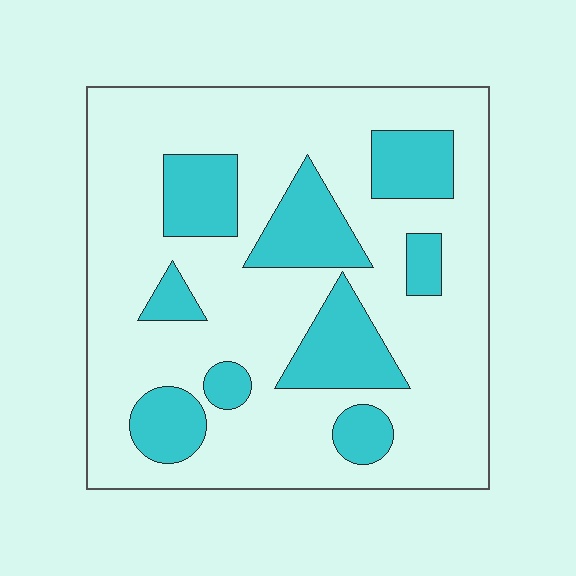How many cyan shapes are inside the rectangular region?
9.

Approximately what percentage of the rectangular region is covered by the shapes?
Approximately 25%.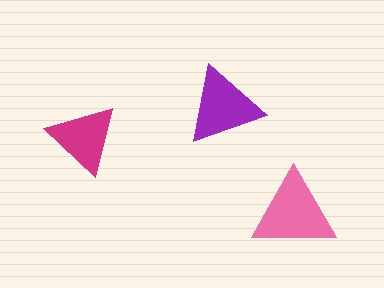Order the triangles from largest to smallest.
the pink one, the purple one, the magenta one.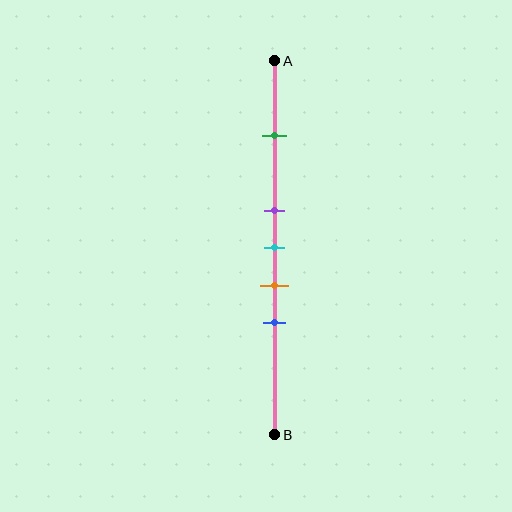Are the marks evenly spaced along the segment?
No, the marks are not evenly spaced.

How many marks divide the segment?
There are 5 marks dividing the segment.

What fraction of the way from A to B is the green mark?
The green mark is approximately 20% (0.2) of the way from A to B.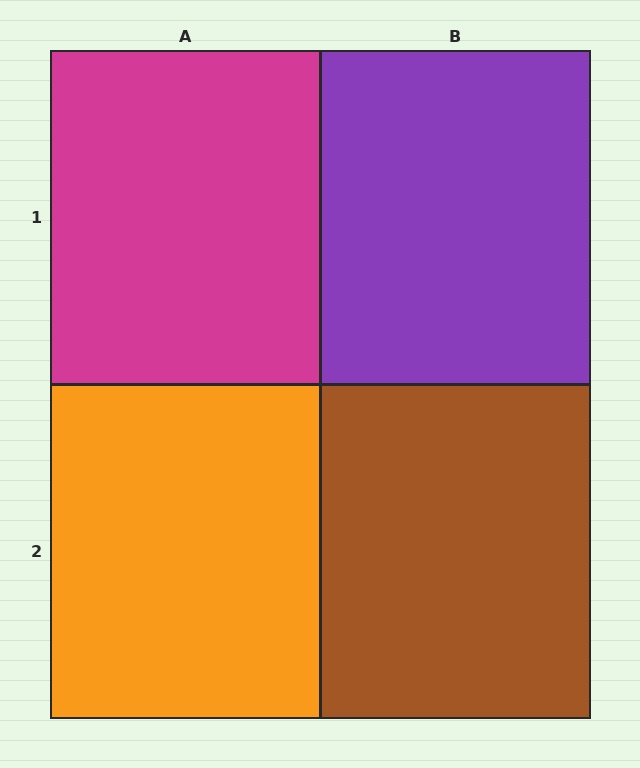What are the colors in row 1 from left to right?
Magenta, purple.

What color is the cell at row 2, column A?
Orange.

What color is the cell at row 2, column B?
Brown.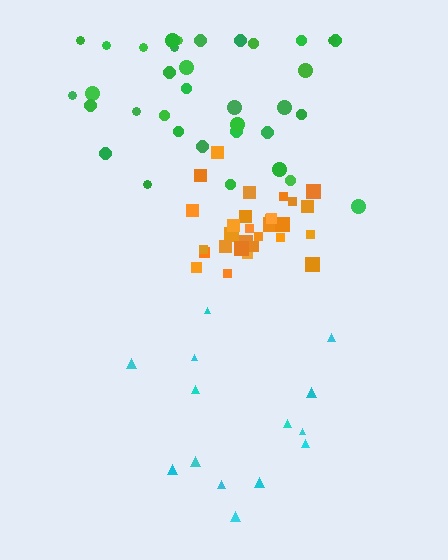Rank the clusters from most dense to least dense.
orange, green, cyan.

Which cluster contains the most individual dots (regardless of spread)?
Green (35).